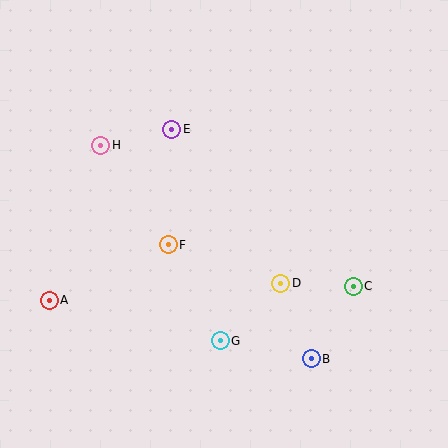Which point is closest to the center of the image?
Point F at (168, 245) is closest to the center.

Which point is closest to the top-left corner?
Point H is closest to the top-left corner.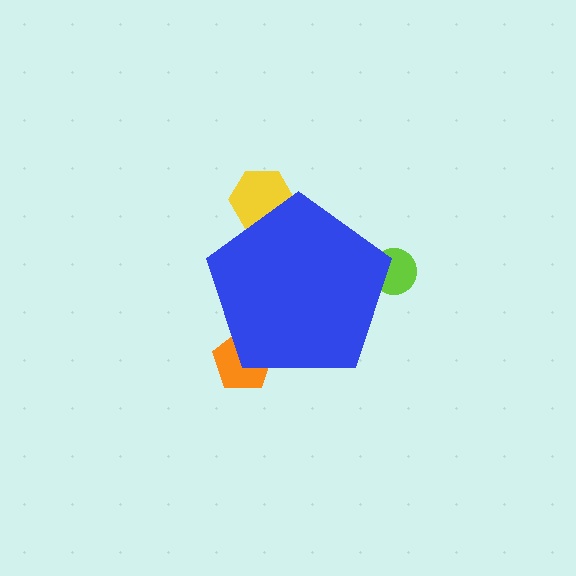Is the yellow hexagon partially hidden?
Yes, the yellow hexagon is partially hidden behind the blue pentagon.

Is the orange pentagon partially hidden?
Yes, the orange pentagon is partially hidden behind the blue pentagon.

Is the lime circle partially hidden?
Yes, the lime circle is partially hidden behind the blue pentagon.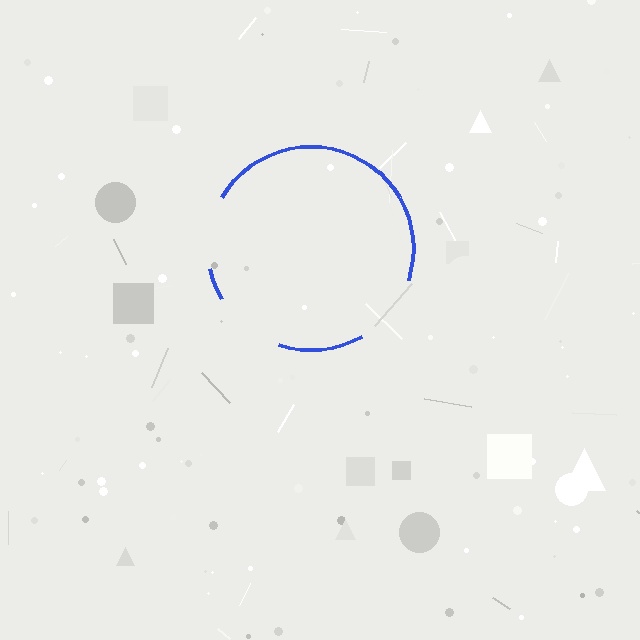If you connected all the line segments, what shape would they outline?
They would outline a circle.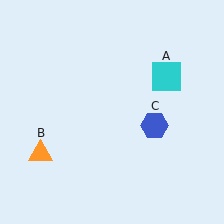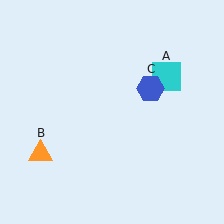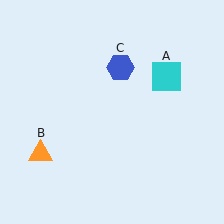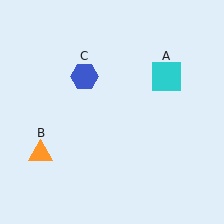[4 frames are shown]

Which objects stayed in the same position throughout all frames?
Cyan square (object A) and orange triangle (object B) remained stationary.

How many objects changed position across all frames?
1 object changed position: blue hexagon (object C).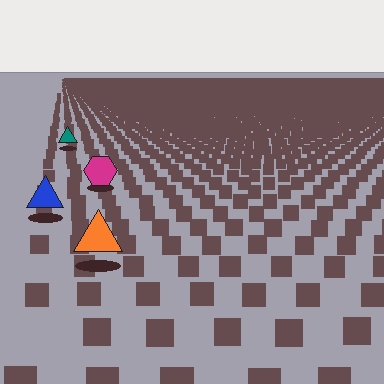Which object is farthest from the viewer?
The teal triangle is farthest from the viewer. It appears smaller and the ground texture around it is denser.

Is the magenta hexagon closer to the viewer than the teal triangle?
Yes. The magenta hexagon is closer — you can tell from the texture gradient: the ground texture is coarser near it.